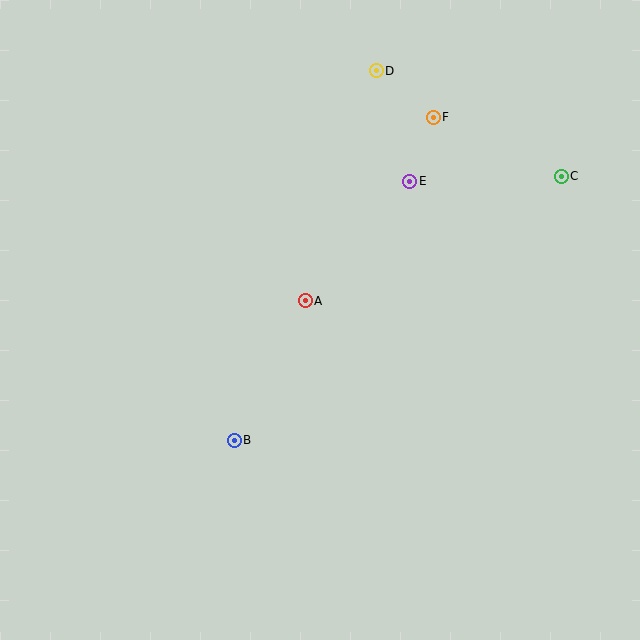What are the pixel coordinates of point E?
Point E is at (410, 181).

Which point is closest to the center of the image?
Point A at (305, 301) is closest to the center.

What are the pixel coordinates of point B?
Point B is at (234, 440).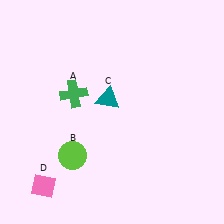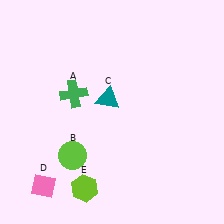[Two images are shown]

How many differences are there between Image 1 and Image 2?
There is 1 difference between the two images.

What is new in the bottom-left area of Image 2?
A lime hexagon (E) was added in the bottom-left area of Image 2.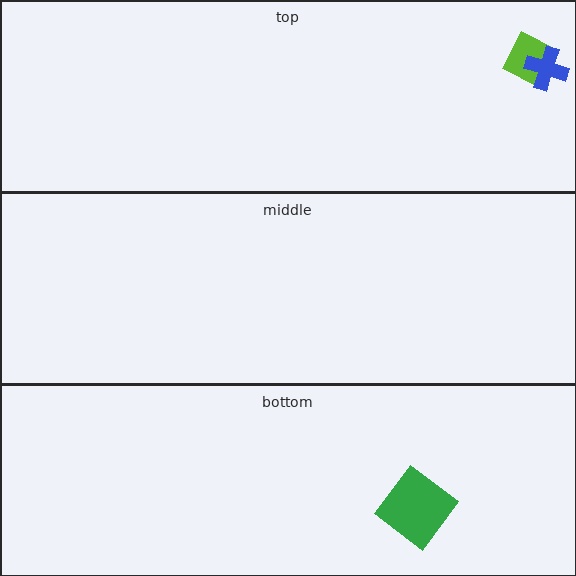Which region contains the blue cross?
The top region.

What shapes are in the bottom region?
The green diamond.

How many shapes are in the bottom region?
1.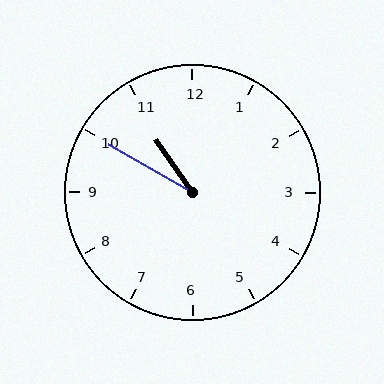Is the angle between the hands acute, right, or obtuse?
It is acute.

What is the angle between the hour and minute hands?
Approximately 25 degrees.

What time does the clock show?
10:50.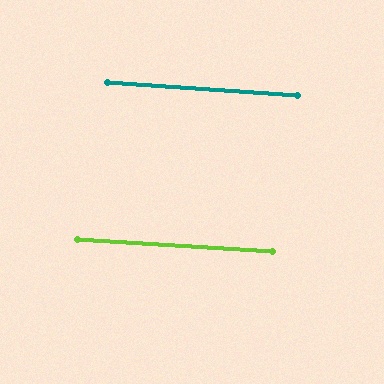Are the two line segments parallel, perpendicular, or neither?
Parallel — their directions differ by only 0.3°.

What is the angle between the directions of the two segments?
Approximately 0 degrees.